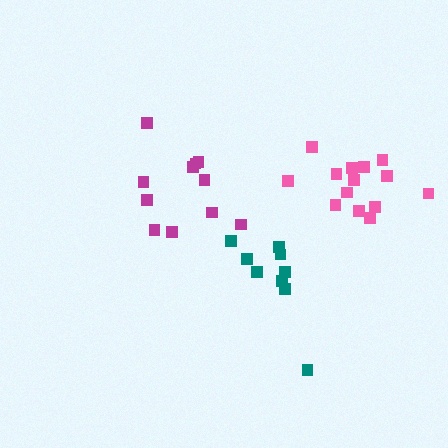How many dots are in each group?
Group 1: 14 dots, Group 2: 9 dots, Group 3: 11 dots (34 total).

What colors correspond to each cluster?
The clusters are colored: pink, teal, magenta.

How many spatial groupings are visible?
There are 3 spatial groupings.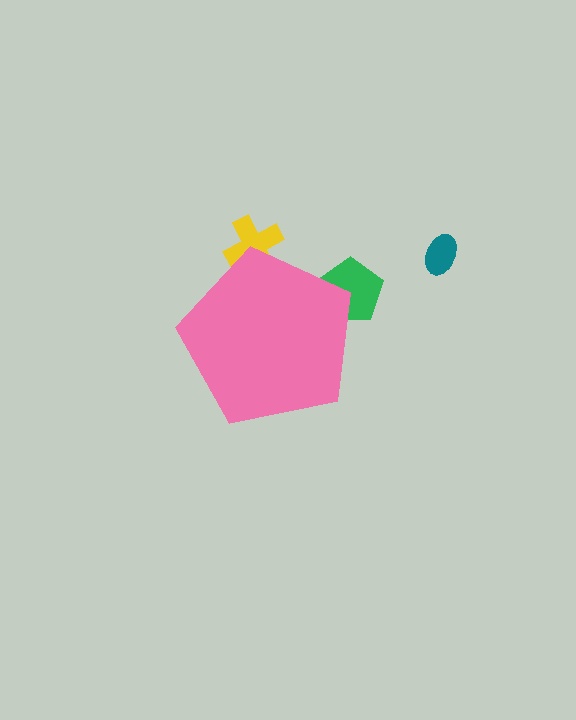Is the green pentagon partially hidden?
Yes, the green pentagon is partially hidden behind the pink pentagon.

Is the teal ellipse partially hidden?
No, the teal ellipse is fully visible.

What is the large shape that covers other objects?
A pink pentagon.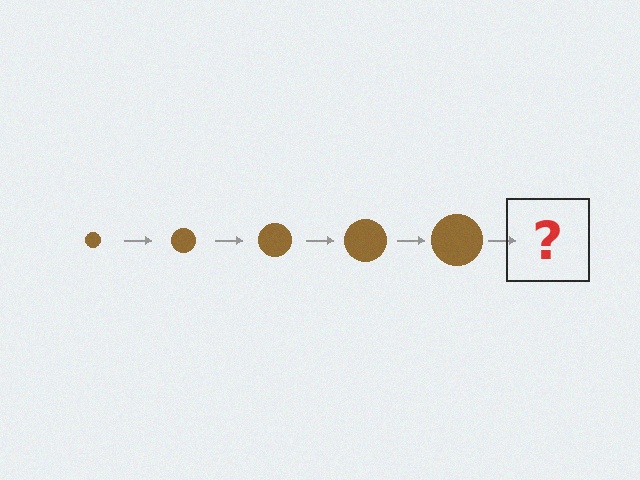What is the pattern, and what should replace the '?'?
The pattern is that the circle gets progressively larger each step. The '?' should be a brown circle, larger than the previous one.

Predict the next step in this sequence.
The next step is a brown circle, larger than the previous one.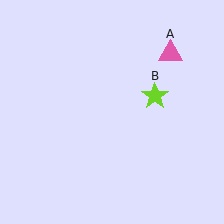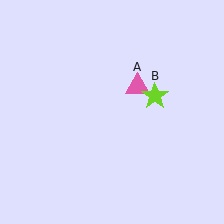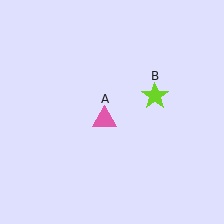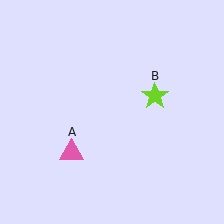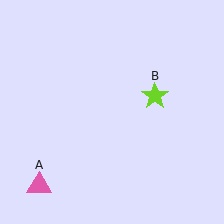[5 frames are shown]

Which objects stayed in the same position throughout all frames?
Lime star (object B) remained stationary.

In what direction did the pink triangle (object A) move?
The pink triangle (object A) moved down and to the left.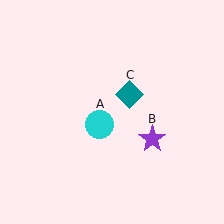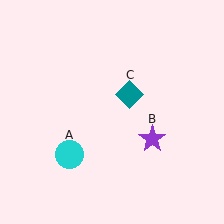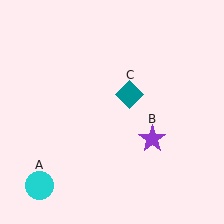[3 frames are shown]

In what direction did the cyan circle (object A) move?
The cyan circle (object A) moved down and to the left.